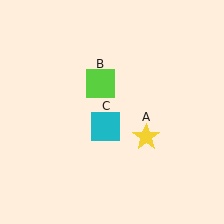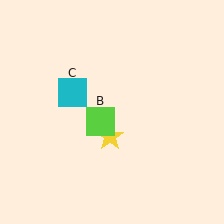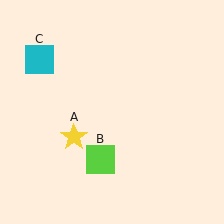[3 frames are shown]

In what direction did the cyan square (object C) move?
The cyan square (object C) moved up and to the left.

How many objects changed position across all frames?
3 objects changed position: yellow star (object A), lime square (object B), cyan square (object C).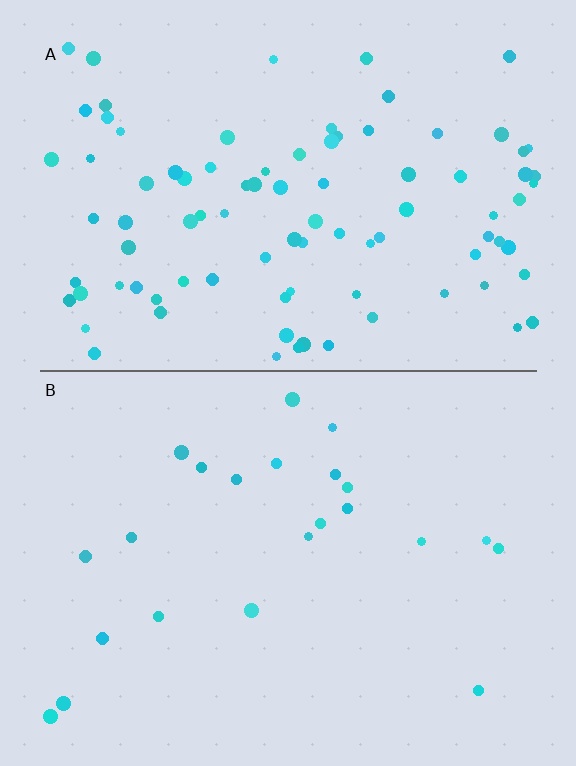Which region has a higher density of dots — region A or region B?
A (the top).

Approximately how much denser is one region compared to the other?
Approximately 4.0× — region A over region B.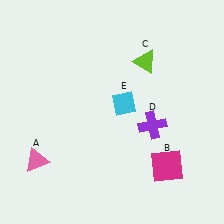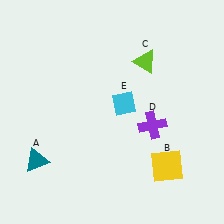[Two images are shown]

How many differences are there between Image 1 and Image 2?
There are 2 differences between the two images.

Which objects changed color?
A changed from pink to teal. B changed from magenta to yellow.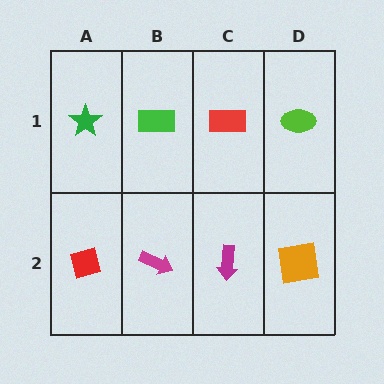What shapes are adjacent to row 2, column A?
A green star (row 1, column A), a magenta arrow (row 2, column B).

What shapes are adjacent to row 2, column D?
A lime ellipse (row 1, column D), a magenta arrow (row 2, column C).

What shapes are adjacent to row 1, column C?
A magenta arrow (row 2, column C), a green rectangle (row 1, column B), a lime ellipse (row 1, column D).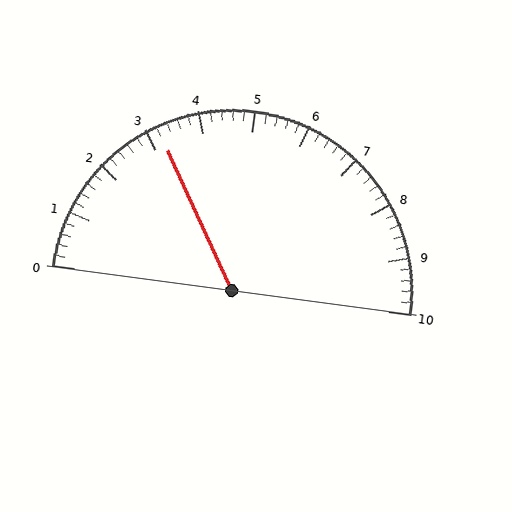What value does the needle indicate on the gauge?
The needle indicates approximately 3.2.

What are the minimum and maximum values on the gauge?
The gauge ranges from 0 to 10.